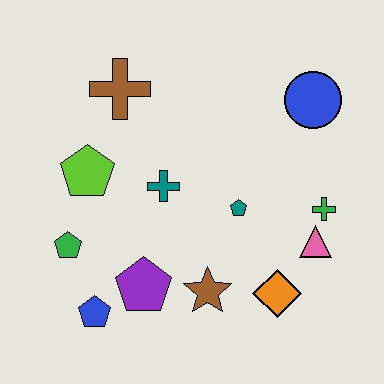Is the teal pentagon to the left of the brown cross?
No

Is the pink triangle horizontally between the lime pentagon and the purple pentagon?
No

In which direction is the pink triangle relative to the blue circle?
The pink triangle is below the blue circle.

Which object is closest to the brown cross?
The lime pentagon is closest to the brown cross.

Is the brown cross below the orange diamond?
No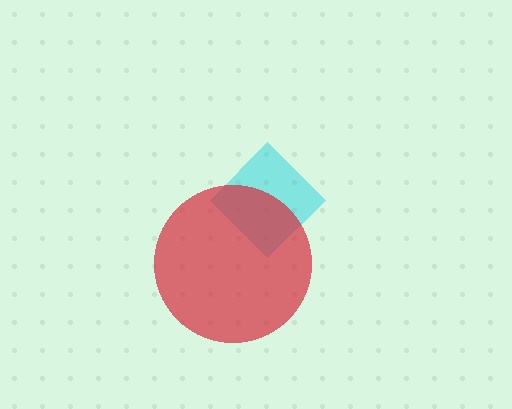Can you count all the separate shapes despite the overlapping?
Yes, there are 2 separate shapes.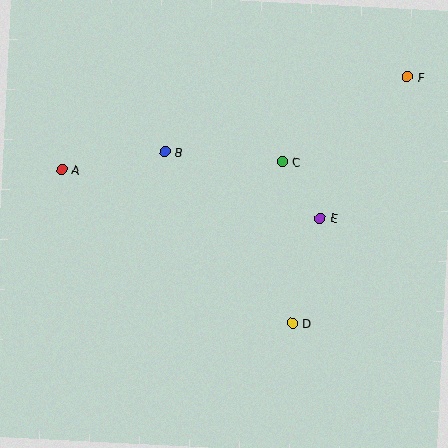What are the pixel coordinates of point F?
Point F is at (407, 77).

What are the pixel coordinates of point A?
Point A is at (62, 170).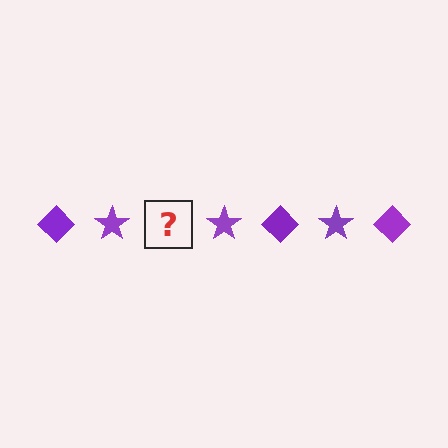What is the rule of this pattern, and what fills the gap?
The rule is that the pattern cycles through diamond, star shapes in purple. The gap should be filled with a purple diamond.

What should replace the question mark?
The question mark should be replaced with a purple diamond.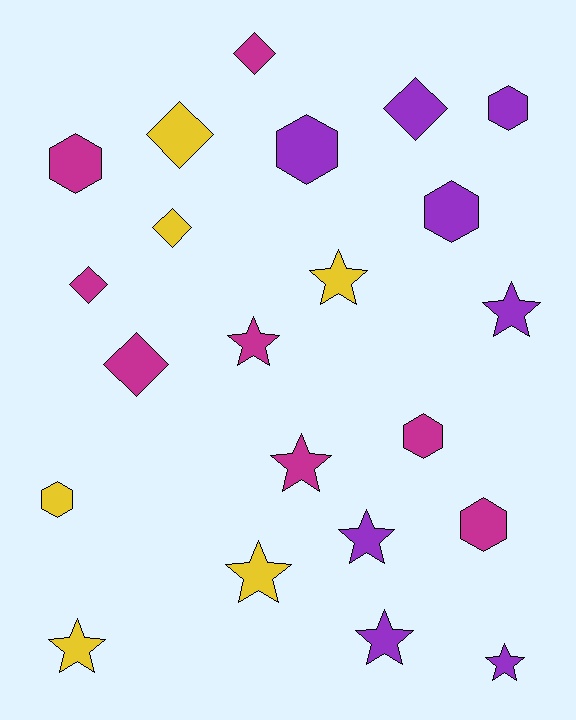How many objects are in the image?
There are 22 objects.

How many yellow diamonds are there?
There are 2 yellow diamonds.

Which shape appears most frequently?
Star, with 9 objects.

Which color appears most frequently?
Magenta, with 8 objects.